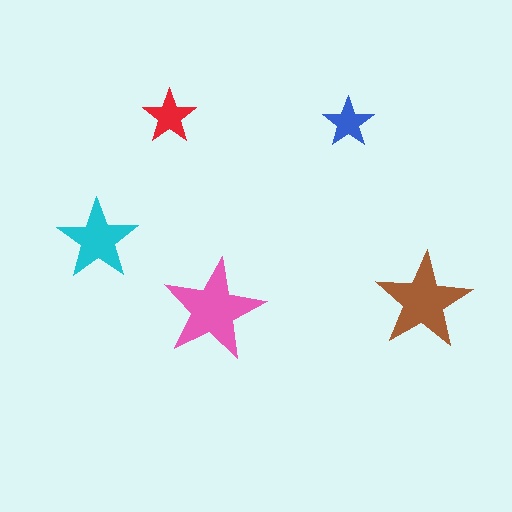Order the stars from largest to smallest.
the pink one, the brown one, the cyan one, the red one, the blue one.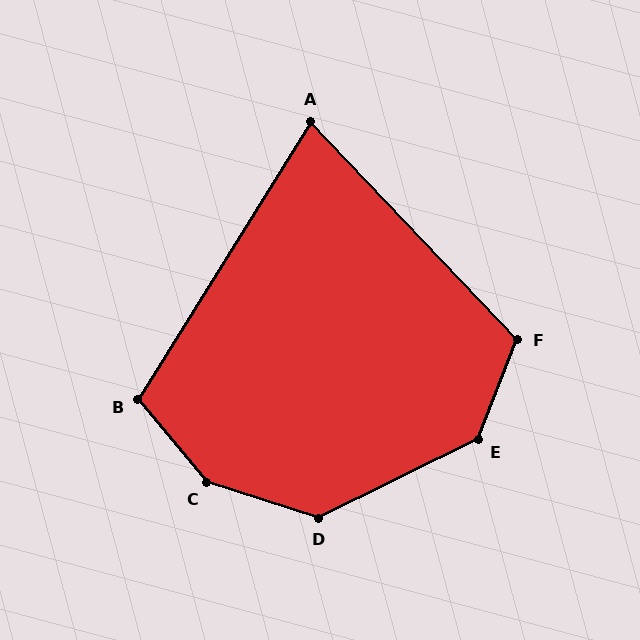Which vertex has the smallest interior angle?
A, at approximately 75 degrees.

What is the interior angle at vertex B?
Approximately 109 degrees (obtuse).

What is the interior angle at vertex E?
Approximately 137 degrees (obtuse).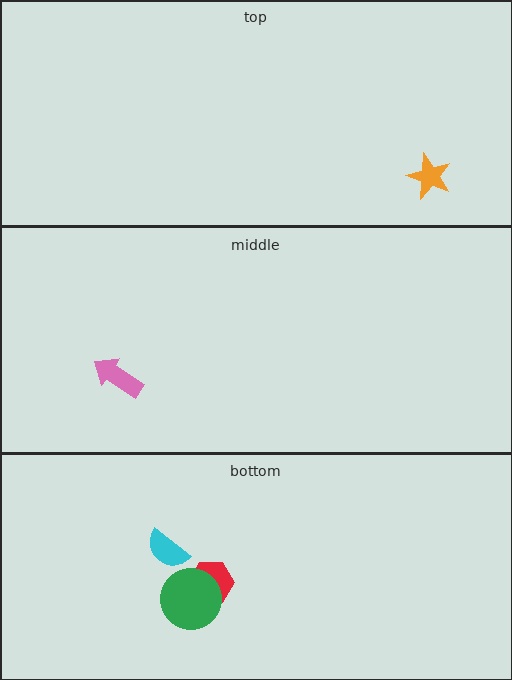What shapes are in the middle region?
The pink arrow.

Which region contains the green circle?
The bottom region.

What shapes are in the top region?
The orange star.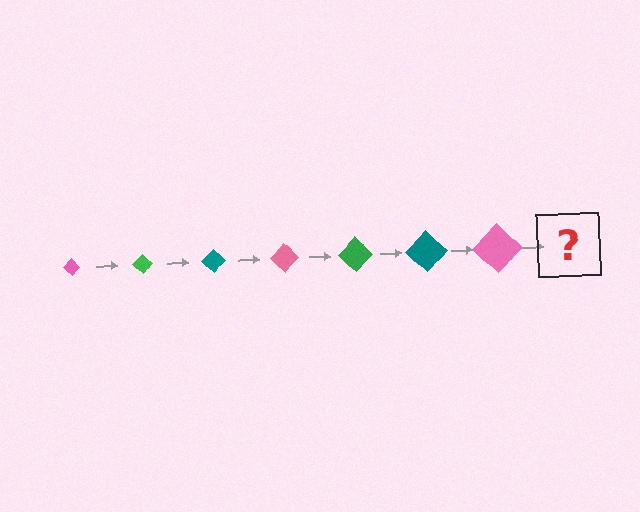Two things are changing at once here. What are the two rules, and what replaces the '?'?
The two rules are that the diamond grows larger each step and the color cycles through pink, green, and teal. The '?' should be a green diamond, larger than the previous one.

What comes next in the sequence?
The next element should be a green diamond, larger than the previous one.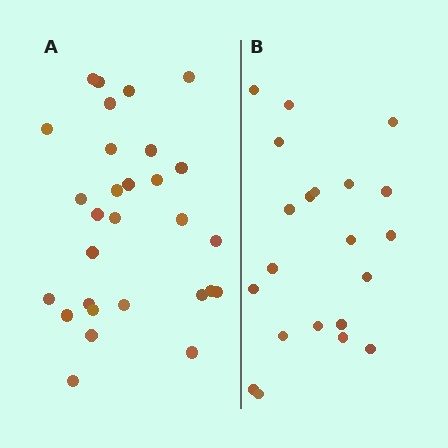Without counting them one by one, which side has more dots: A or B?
Region A (the left region) has more dots.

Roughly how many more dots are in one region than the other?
Region A has roughly 8 or so more dots than region B.